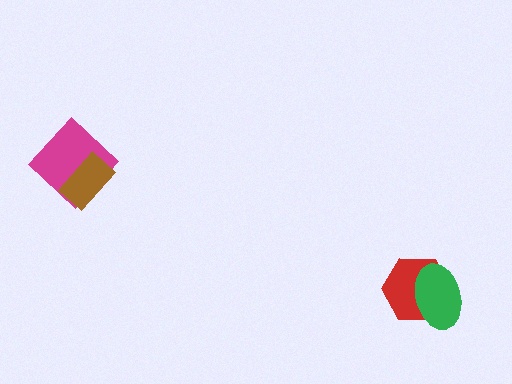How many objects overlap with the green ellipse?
1 object overlaps with the green ellipse.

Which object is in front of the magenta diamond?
The brown rectangle is in front of the magenta diamond.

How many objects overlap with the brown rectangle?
1 object overlaps with the brown rectangle.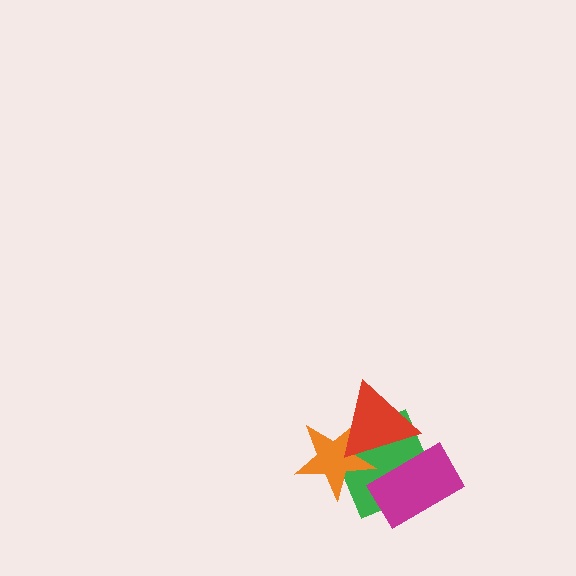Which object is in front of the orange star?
The red triangle is in front of the orange star.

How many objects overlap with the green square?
3 objects overlap with the green square.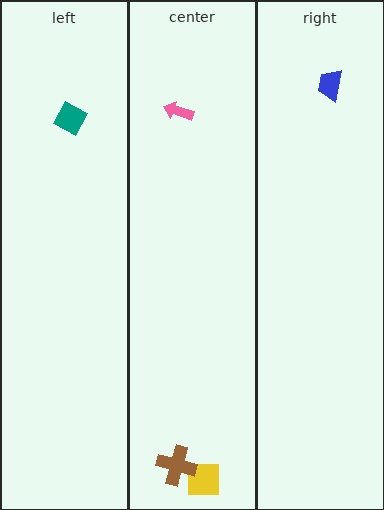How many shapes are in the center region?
3.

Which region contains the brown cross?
The center region.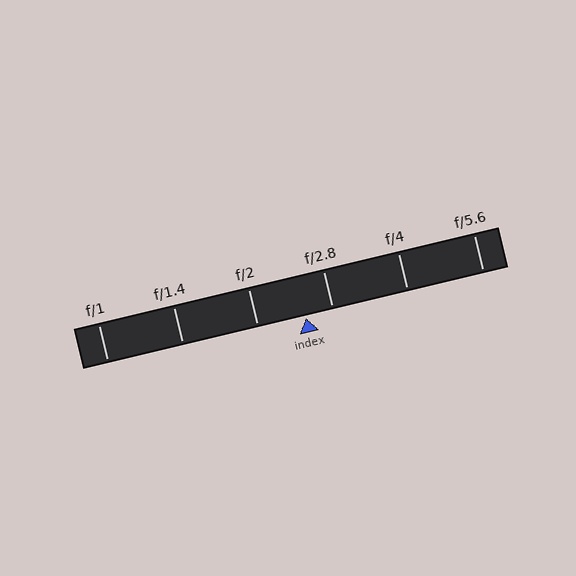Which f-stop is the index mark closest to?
The index mark is closest to f/2.8.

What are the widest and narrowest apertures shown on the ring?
The widest aperture shown is f/1 and the narrowest is f/5.6.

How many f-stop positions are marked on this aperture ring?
There are 6 f-stop positions marked.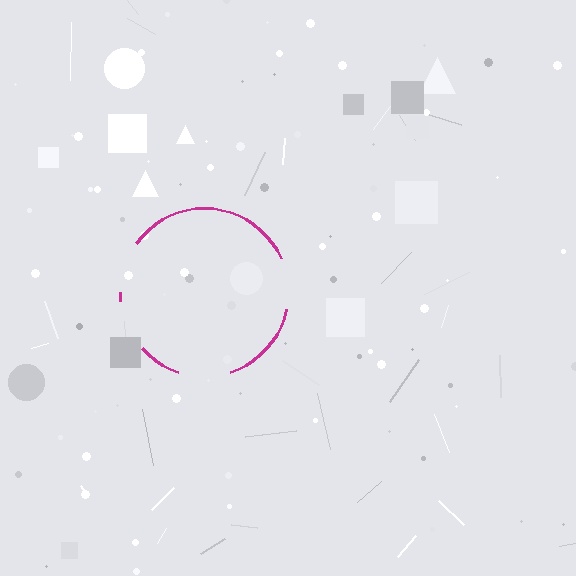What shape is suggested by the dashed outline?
The dashed outline suggests a circle.